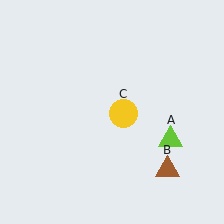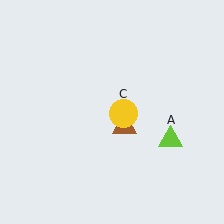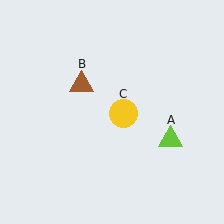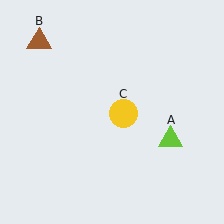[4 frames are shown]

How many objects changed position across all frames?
1 object changed position: brown triangle (object B).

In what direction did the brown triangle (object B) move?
The brown triangle (object B) moved up and to the left.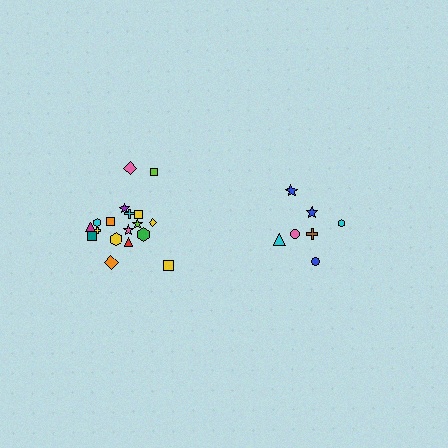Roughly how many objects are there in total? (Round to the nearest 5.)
Roughly 25 objects in total.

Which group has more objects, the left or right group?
The left group.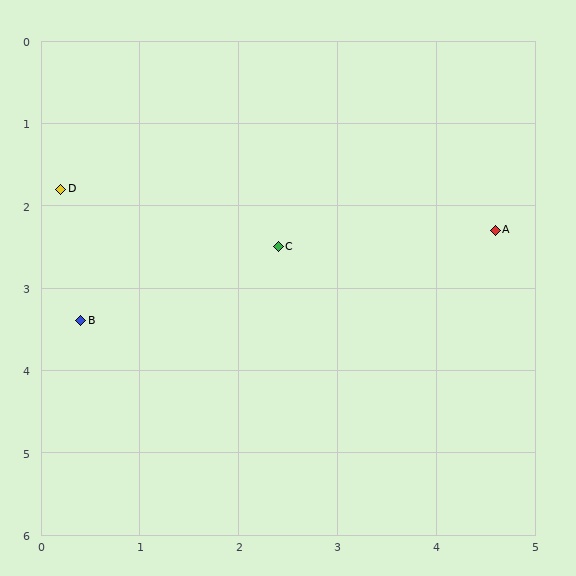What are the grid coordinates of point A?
Point A is at approximately (4.6, 2.3).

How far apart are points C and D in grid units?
Points C and D are about 2.3 grid units apart.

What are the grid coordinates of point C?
Point C is at approximately (2.4, 2.5).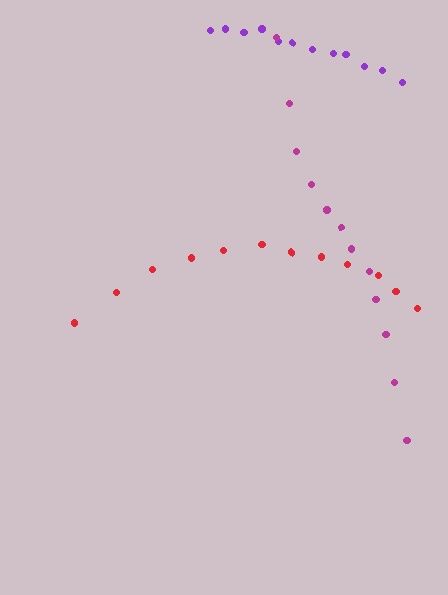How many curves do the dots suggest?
There are 3 distinct paths.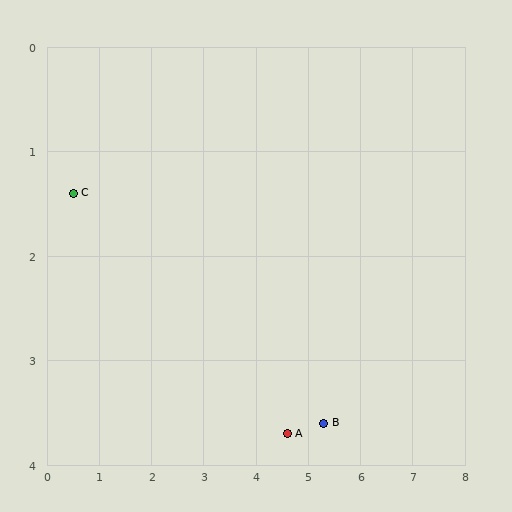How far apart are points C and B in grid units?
Points C and B are about 5.3 grid units apart.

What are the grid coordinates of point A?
Point A is at approximately (4.6, 3.7).